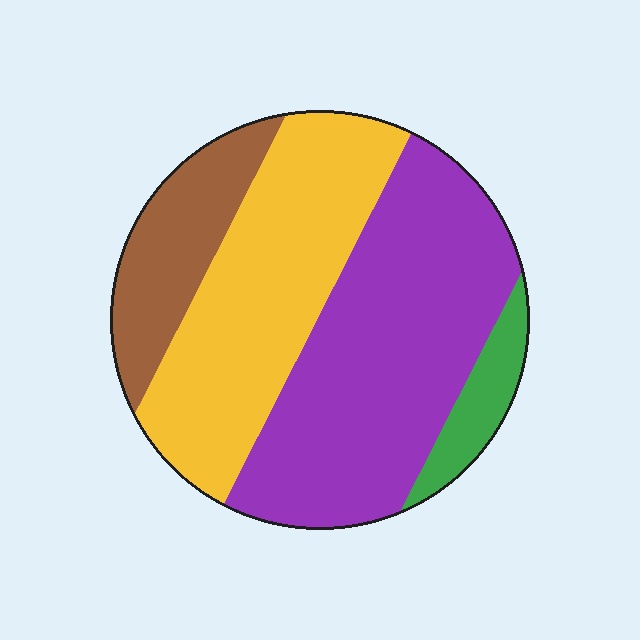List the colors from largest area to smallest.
From largest to smallest: purple, yellow, brown, green.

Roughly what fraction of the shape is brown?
Brown takes up about one sixth (1/6) of the shape.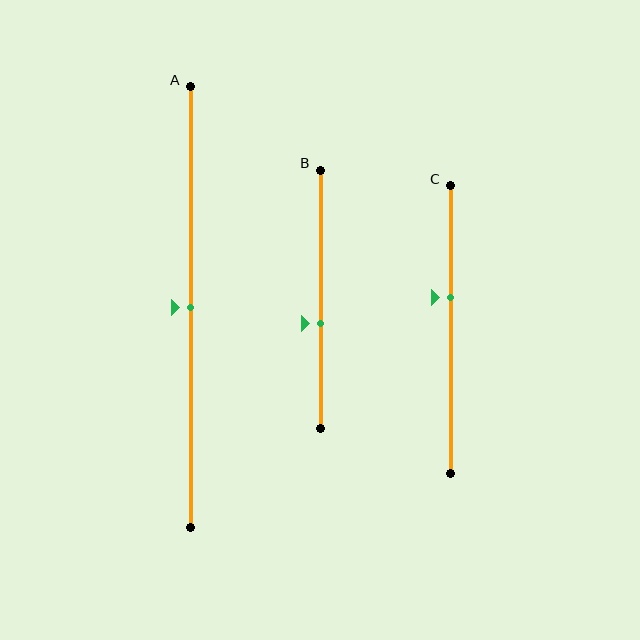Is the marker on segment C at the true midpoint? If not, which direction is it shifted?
No, the marker on segment C is shifted upward by about 11% of the segment length.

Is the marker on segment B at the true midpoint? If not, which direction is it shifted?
No, the marker on segment B is shifted downward by about 9% of the segment length.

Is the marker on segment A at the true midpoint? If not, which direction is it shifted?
Yes, the marker on segment A is at the true midpoint.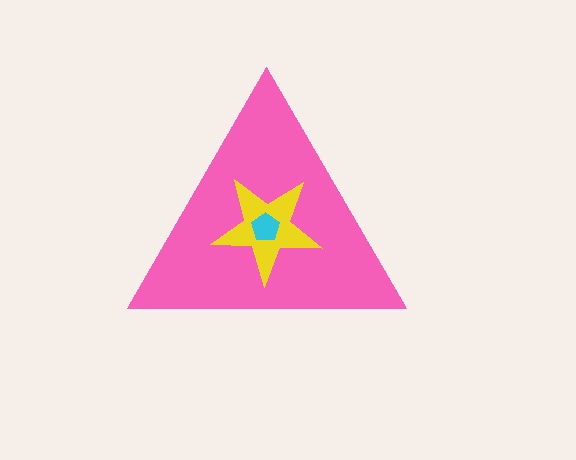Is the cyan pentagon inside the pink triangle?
Yes.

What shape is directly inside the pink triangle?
The yellow star.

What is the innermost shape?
The cyan pentagon.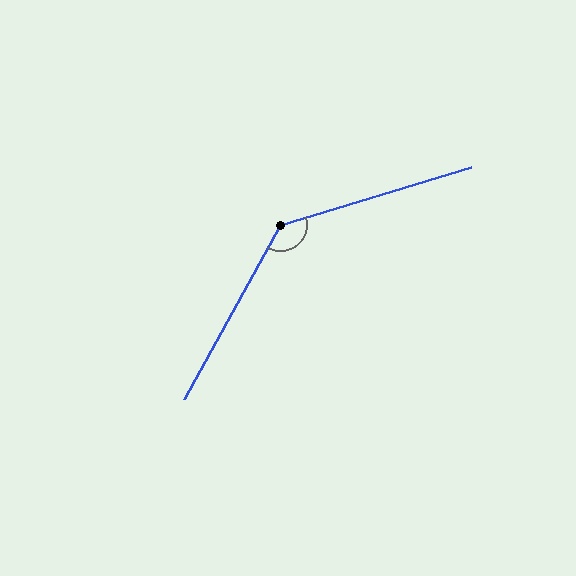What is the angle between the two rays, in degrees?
Approximately 136 degrees.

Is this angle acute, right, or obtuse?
It is obtuse.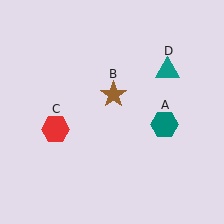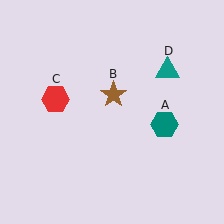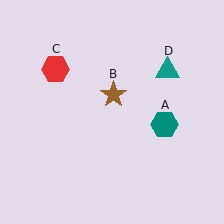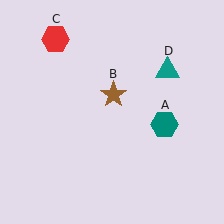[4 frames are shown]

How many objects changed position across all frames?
1 object changed position: red hexagon (object C).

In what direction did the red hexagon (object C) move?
The red hexagon (object C) moved up.